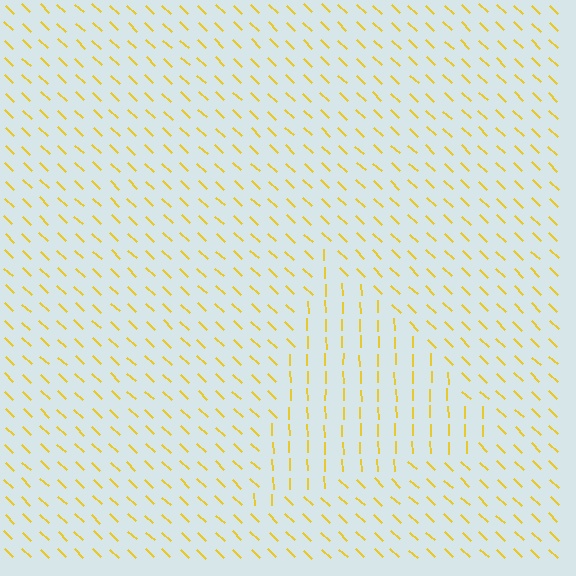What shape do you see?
I see a triangle.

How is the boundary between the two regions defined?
The boundary is defined purely by a change in line orientation (approximately 45 degrees difference). All lines are the same color and thickness.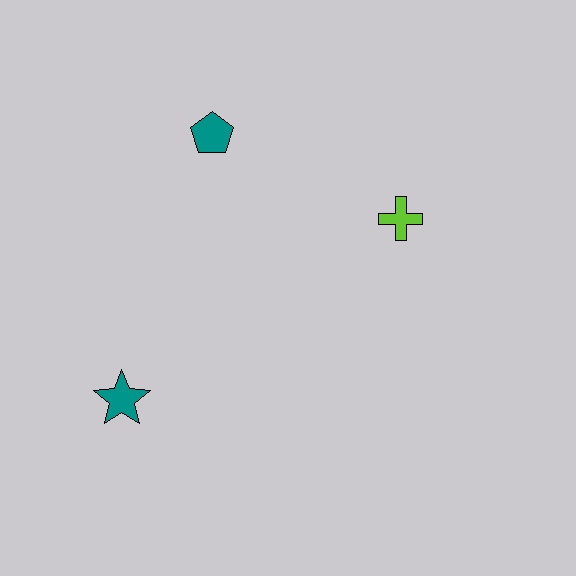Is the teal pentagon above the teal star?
Yes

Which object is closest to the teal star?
The teal pentagon is closest to the teal star.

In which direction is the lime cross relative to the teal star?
The lime cross is to the right of the teal star.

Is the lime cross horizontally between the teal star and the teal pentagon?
No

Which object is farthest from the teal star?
The lime cross is farthest from the teal star.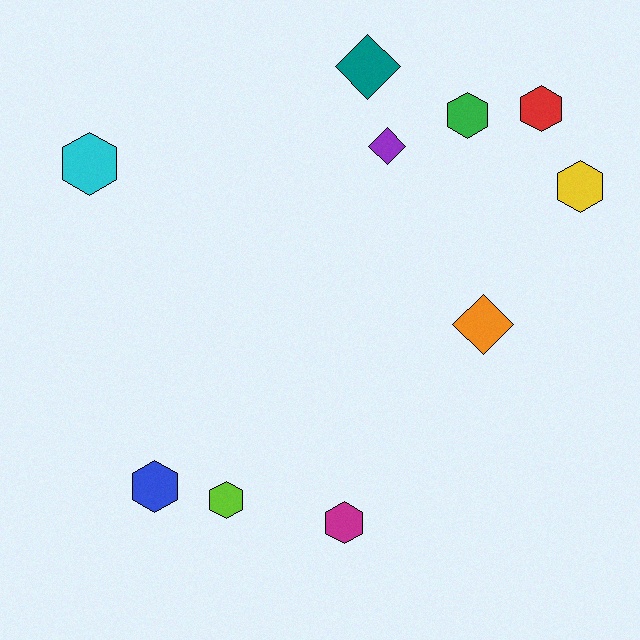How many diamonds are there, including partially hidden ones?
There are 3 diamonds.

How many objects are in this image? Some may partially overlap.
There are 10 objects.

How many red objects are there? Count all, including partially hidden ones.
There is 1 red object.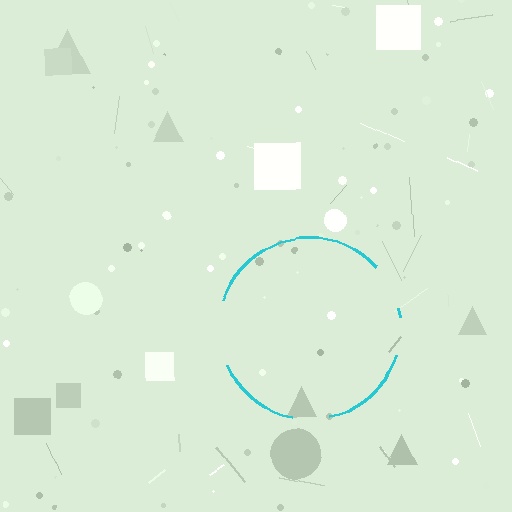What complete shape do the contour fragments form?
The contour fragments form a circle.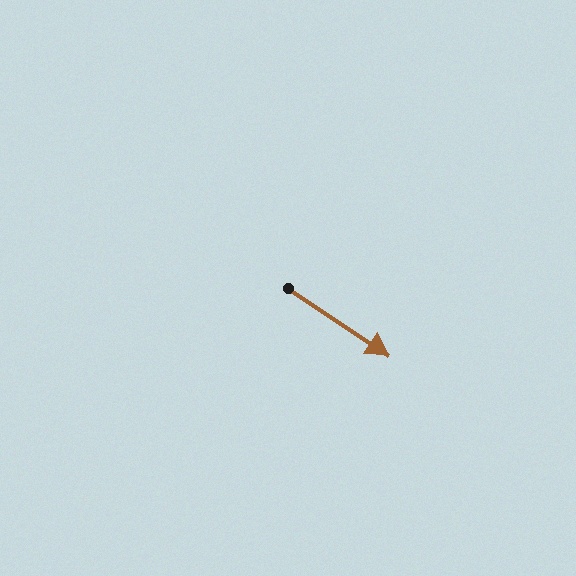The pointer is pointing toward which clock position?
Roughly 4 o'clock.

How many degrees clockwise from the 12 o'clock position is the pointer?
Approximately 124 degrees.